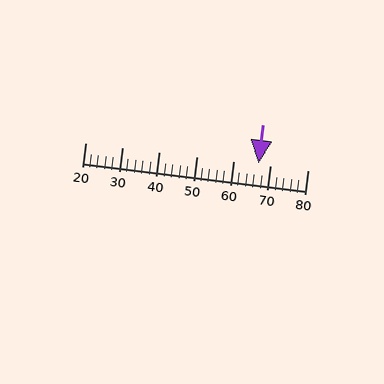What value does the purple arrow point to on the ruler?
The purple arrow points to approximately 67.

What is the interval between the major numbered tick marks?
The major tick marks are spaced 10 units apart.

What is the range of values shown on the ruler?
The ruler shows values from 20 to 80.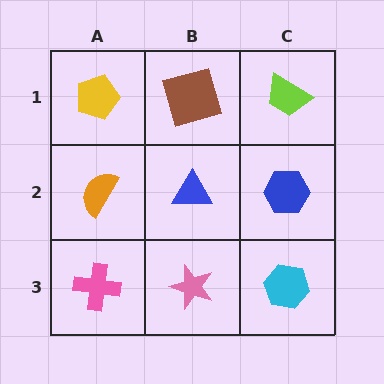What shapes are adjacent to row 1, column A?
An orange semicircle (row 2, column A), a brown square (row 1, column B).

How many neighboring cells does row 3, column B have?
3.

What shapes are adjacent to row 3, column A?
An orange semicircle (row 2, column A), a pink star (row 3, column B).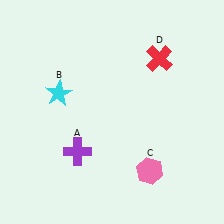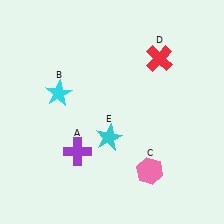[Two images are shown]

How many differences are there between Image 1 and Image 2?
There is 1 difference between the two images.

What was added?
A cyan star (E) was added in Image 2.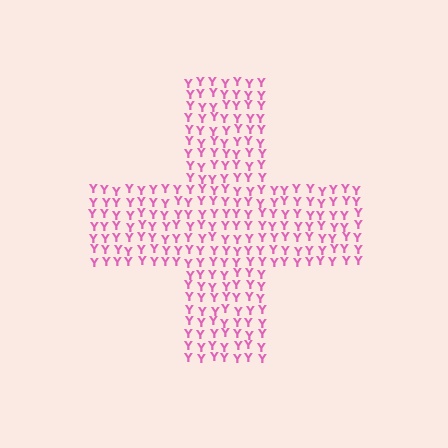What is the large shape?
The large shape is a cross.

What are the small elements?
The small elements are letter Y's.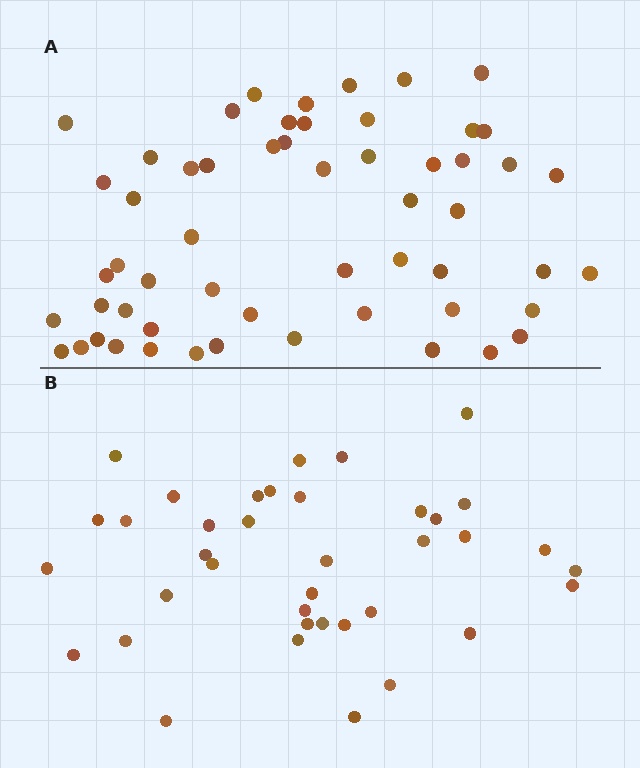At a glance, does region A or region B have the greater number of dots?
Region A (the top region) has more dots.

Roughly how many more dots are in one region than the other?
Region A has approximately 20 more dots than region B.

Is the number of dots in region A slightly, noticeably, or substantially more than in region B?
Region A has substantially more. The ratio is roughly 1.5 to 1.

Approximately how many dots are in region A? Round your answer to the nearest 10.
About 60 dots. (The exact count is 56, which rounds to 60.)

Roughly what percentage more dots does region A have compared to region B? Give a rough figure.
About 45% more.